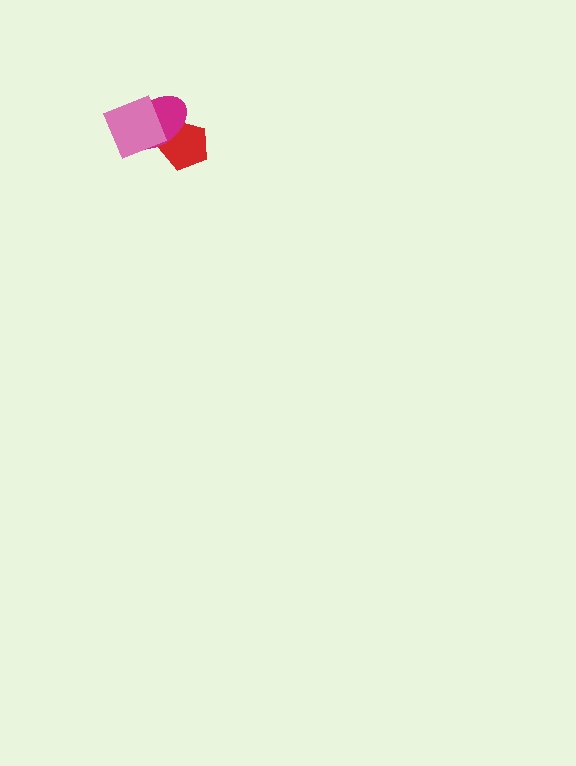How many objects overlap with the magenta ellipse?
2 objects overlap with the magenta ellipse.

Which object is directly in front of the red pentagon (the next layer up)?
The magenta ellipse is directly in front of the red pentagon.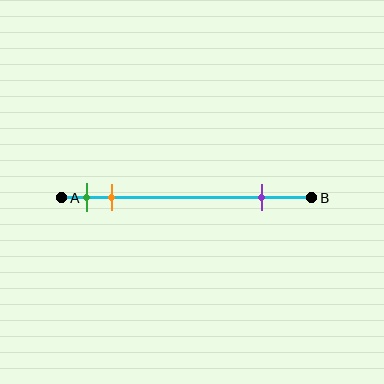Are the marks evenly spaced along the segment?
No, the marks are not evenly spaced.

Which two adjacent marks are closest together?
The green and orange marks are the closest adjacent pair.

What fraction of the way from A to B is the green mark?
The green mark is approximately 10% (0.1) of the way from A to B.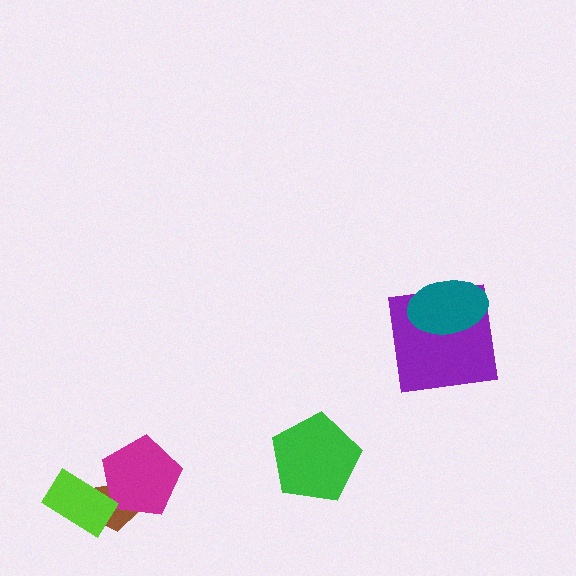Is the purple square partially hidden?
Yes, it is partially covered by another shape.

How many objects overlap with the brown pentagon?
2 objects overlap with the brown pentagon.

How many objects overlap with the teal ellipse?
1 object overlaps with the teal ellipse.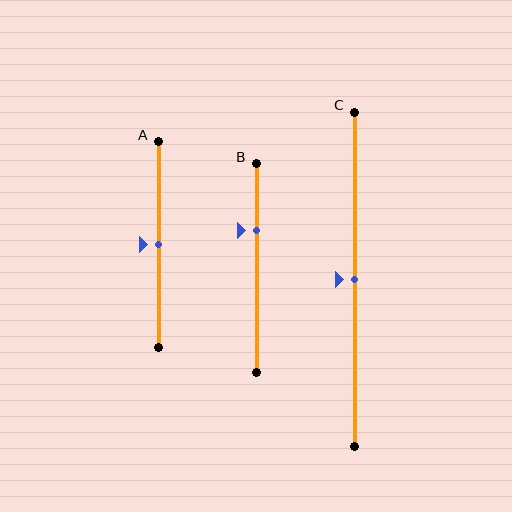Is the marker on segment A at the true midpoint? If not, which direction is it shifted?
Yes, the marker on segment A is at the true midpoint.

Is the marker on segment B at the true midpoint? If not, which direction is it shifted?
No, the marker on segment B is shifted upward by about 18% of the segment length.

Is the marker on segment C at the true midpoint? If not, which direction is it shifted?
Yes, the marker on segment C is at the true midpoint.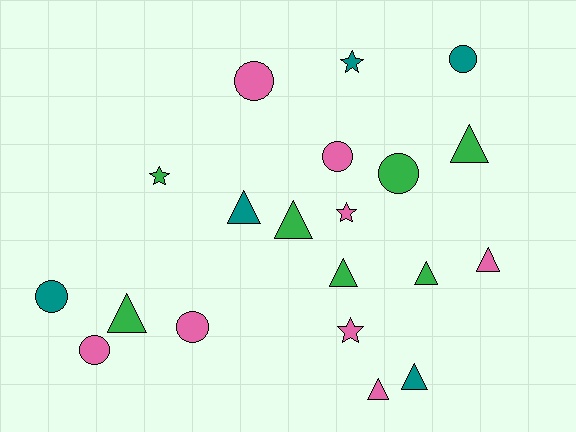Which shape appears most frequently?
Triangle, with 9 objects.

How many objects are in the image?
There are 20 objects.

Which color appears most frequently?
Pink, with 8 objects.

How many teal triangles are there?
There are 2 teal triangles.